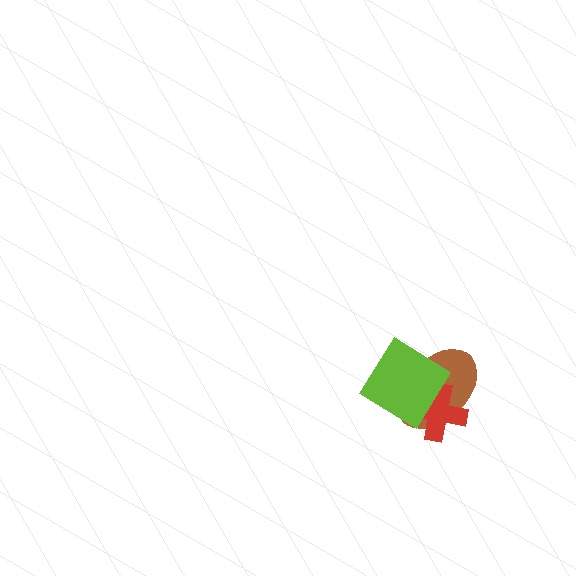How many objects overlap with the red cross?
2 objects overlap with the red cross.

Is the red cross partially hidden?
Yes, it is partially covered by another shape.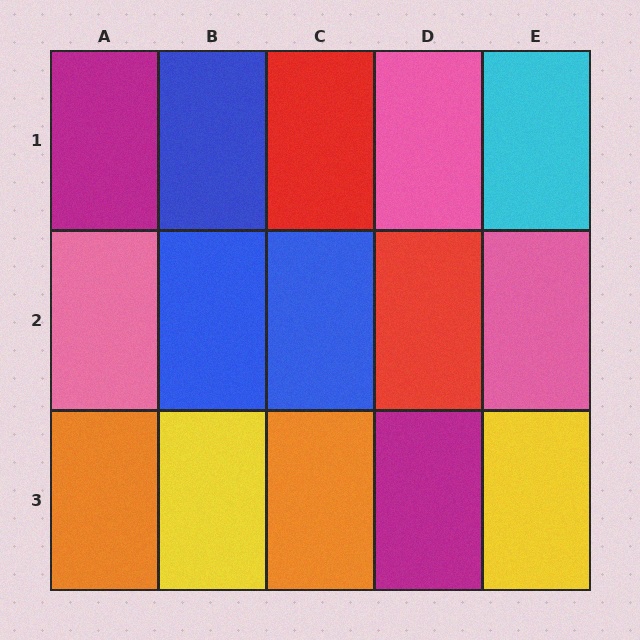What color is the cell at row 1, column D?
Pink.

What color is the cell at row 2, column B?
Blue.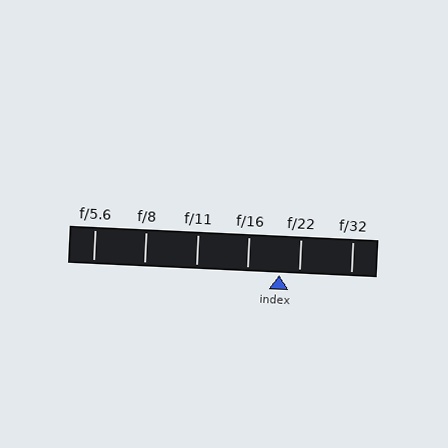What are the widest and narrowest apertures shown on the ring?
The widest aperture shown is f/5.6 and the narrowest is f/32.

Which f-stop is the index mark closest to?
The index mark is closest to f/22.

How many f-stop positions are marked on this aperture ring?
There are 6 f-stop positions marked.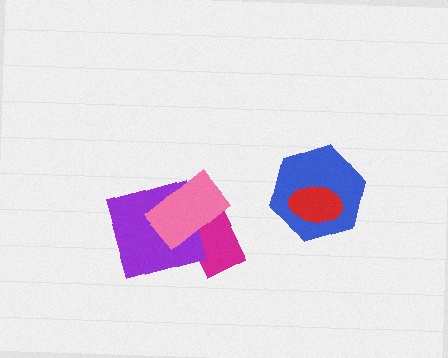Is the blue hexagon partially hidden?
Yes, it is partially covered by another shape.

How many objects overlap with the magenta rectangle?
2 objects overlap with the magenta rectangle.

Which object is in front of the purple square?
The pink rectangle is in front of the purple square.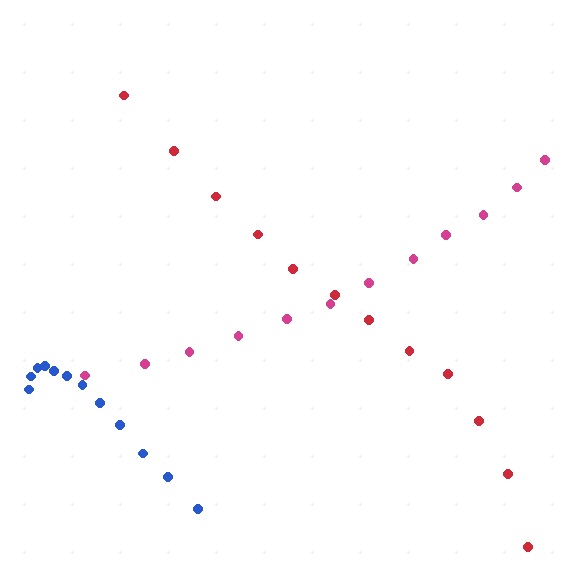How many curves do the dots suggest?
There are 3 distinct paths.